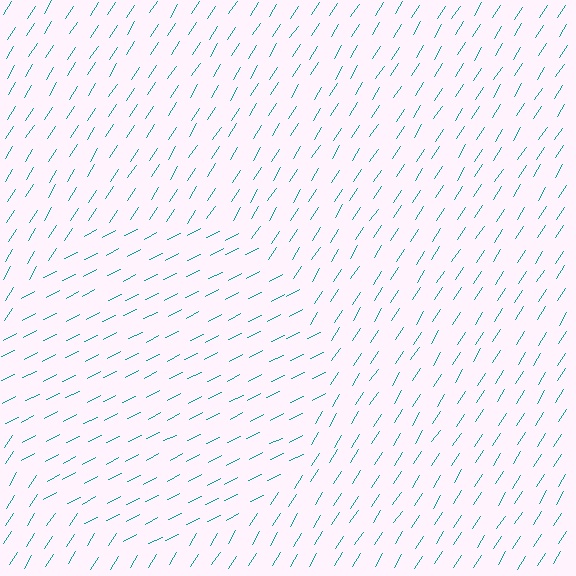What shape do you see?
I see a circle.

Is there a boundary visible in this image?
Yes, there is a texture boundary formed by a change in line orientation.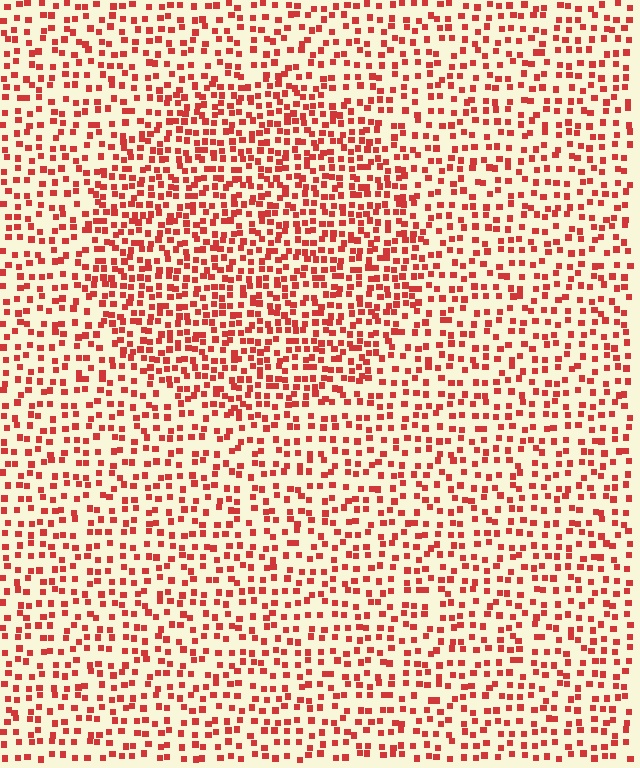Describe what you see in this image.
The image contains small red elements arranged at two different densities. A circle-shaped region is visible where the elements are more densely packed than the surrounding area.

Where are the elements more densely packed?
The elements are more densely packed inside the circle boundary.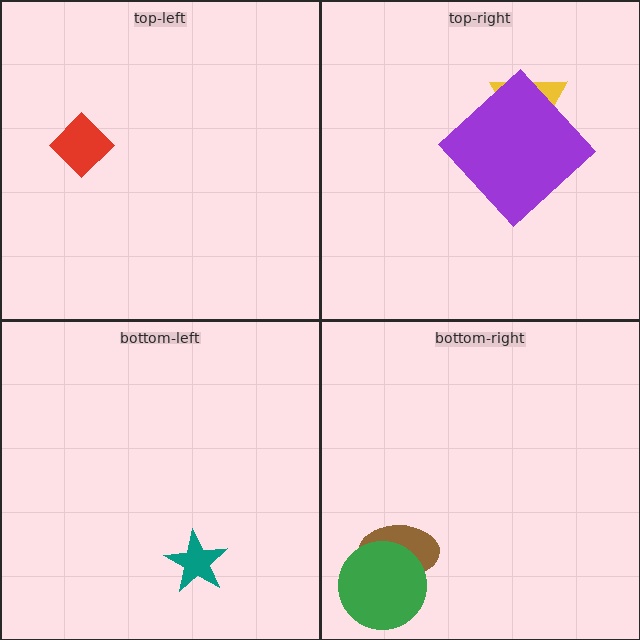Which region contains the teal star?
The bottom-left region.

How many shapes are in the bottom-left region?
1.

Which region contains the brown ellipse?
The bottom-right region.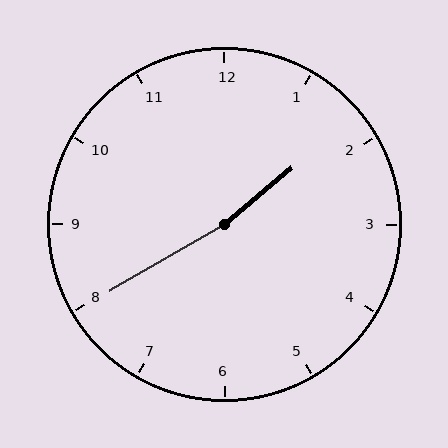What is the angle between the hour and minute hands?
Approximately 170 degrees.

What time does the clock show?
1:40.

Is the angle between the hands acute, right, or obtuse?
It is obtuse.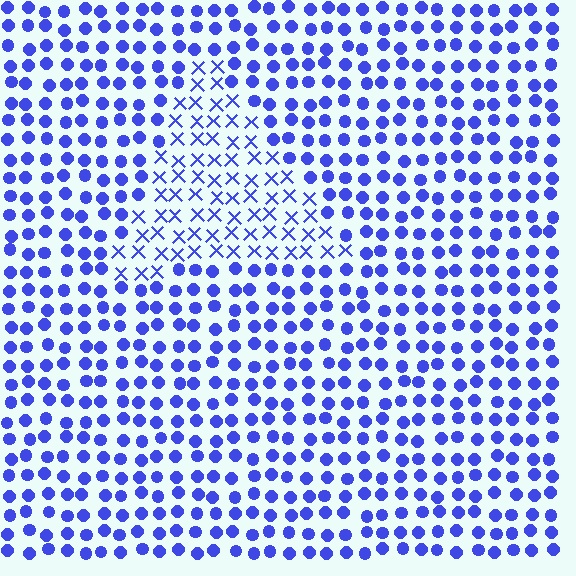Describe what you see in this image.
The image is filled with small blue elements arranged in a uniform grid. A triangle-shaped region contains X marks, while the surrounding area contains circles. The boundary is defined purely by the change in element shape.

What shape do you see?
I see a triangle.